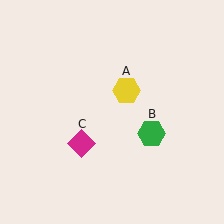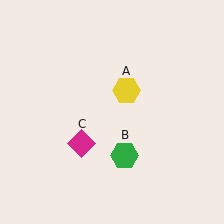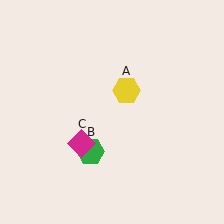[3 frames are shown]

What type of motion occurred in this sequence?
The green hexagon (object B) rotated clockwise around the center of the scene.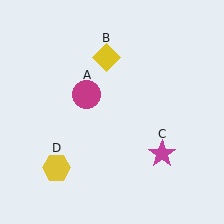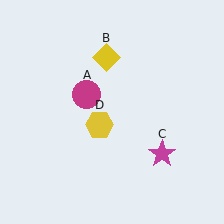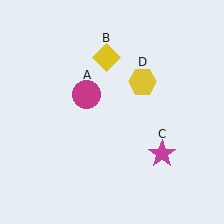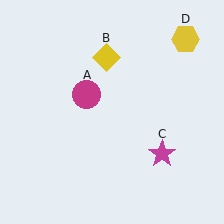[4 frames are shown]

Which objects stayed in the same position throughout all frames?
Magenta circle (object A) and yellow diamond (object B) and magenta star (object C) remained stationary.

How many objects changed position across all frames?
1 object changed position: yellow hexagon (object D).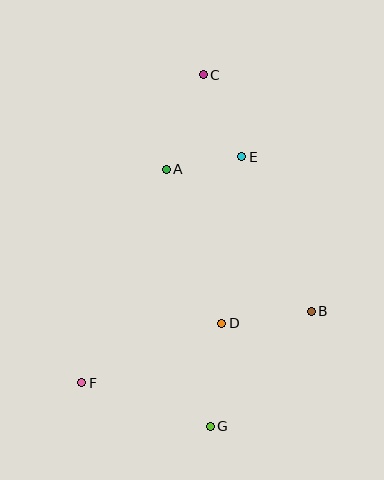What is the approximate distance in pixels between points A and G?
The distance between A and G is approximately 261 pixels.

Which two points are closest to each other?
Points A and E are closest to each other.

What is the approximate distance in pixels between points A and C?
The distance between A and C is approximately 101 pixels.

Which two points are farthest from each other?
Points C and G are farthest from each other.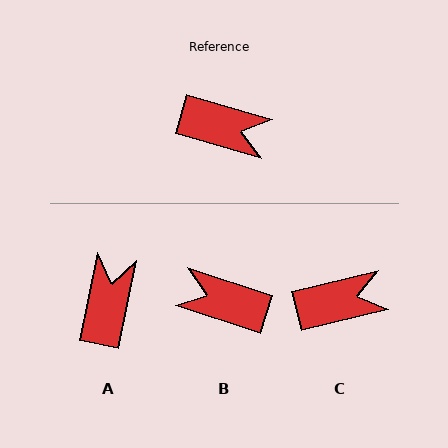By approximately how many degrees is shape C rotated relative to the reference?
Approximately 29 degrees counter-clockwise.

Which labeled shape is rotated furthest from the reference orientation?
B, about 178 degrees away.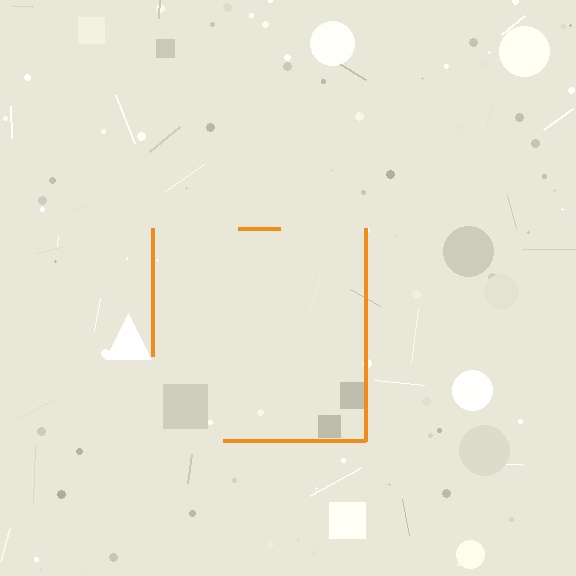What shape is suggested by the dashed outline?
The dashed outline suggests a square.